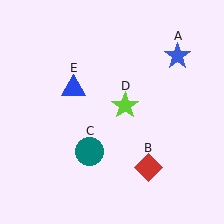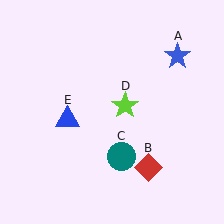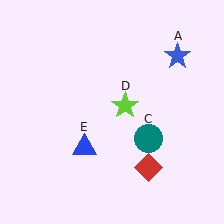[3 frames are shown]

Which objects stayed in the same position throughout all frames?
Blue star (object A) and red diamond (object B) and lime star (object D) remained stationary.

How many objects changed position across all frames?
2 objects changed position: teal circle (object C), blue triangle (object E).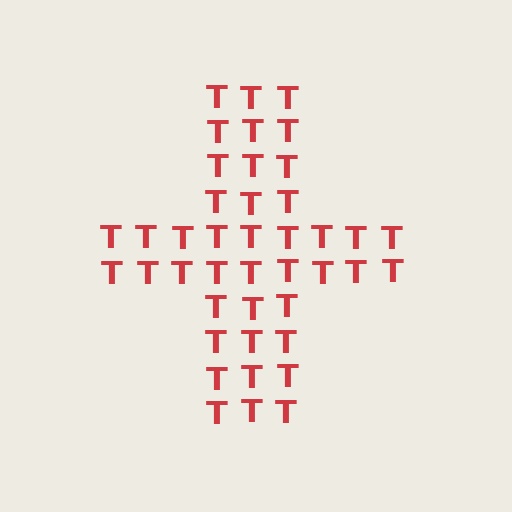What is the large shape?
The large shape is a cross.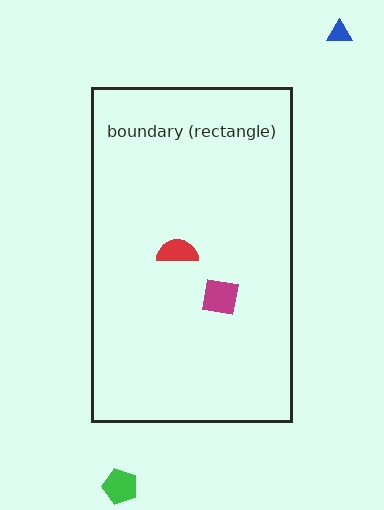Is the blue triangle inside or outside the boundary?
Outside.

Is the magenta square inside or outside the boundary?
Inside.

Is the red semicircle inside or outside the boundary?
Inside.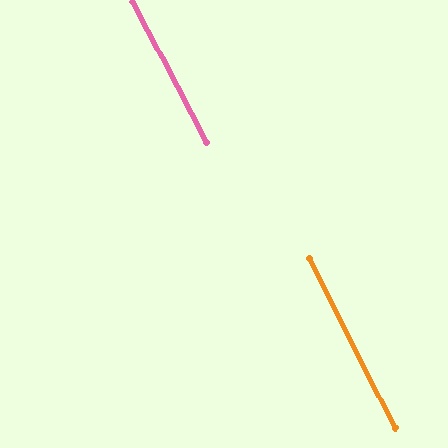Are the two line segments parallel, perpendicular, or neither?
Parallel — their directions differ by only 1.0°.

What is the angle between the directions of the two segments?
Approximately 1 degree.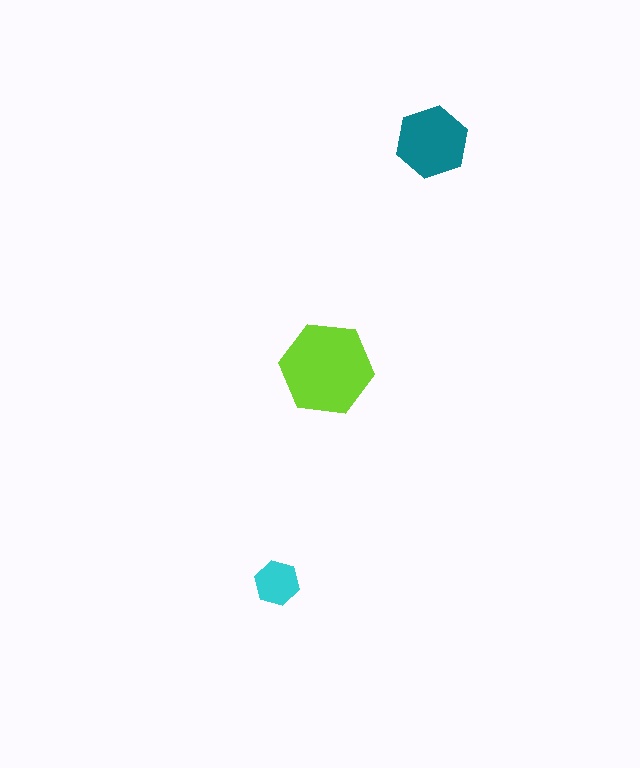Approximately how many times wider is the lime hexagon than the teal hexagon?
About 1.5 times wider.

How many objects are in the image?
There are 3 objects in the image.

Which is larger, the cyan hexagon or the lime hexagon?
The lime one.